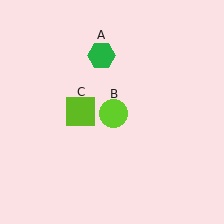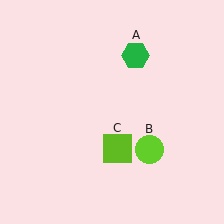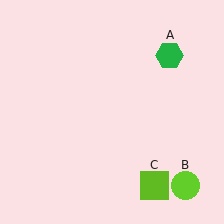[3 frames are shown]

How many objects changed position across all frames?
3 objects changed position: green hexagon (object A), lime circle (object B), lime square (object C).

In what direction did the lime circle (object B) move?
The lime circle (object B) moved down and to the right.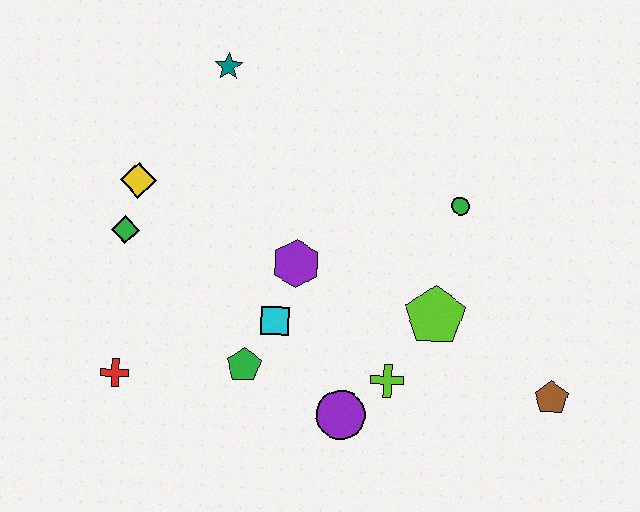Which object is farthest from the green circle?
The red cross is farthest from the green circle.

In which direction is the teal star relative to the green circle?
The teal star is to the left of the green circle.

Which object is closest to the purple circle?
The lime cross is closest to the purple circle.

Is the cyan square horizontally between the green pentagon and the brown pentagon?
Yes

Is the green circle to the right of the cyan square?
Yes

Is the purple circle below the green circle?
Yes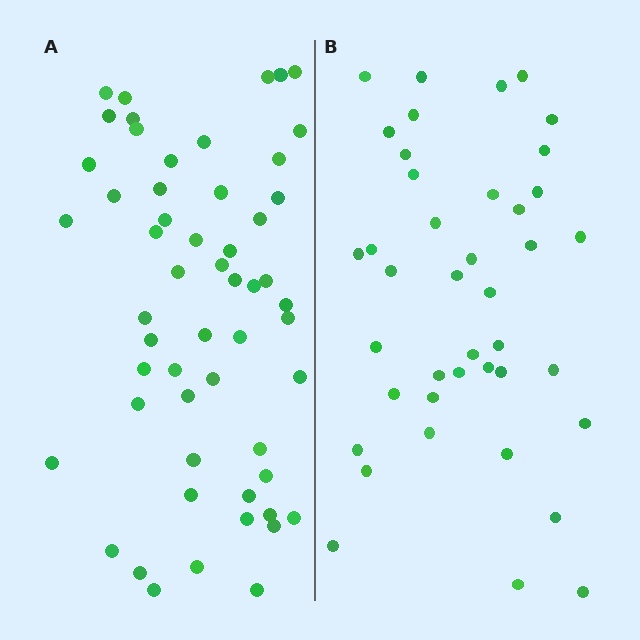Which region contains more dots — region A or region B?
Region A (the left region) has more dots.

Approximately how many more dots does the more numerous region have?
Region A has approximately 15 more dots than region B.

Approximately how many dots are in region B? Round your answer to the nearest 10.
About 40 dots. (The exact count is 41, which rounds to 40.)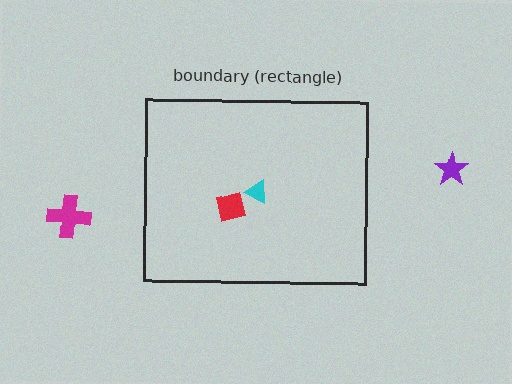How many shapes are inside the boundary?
2 inside, 2 outside.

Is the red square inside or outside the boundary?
Inside.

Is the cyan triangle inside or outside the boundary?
Inside.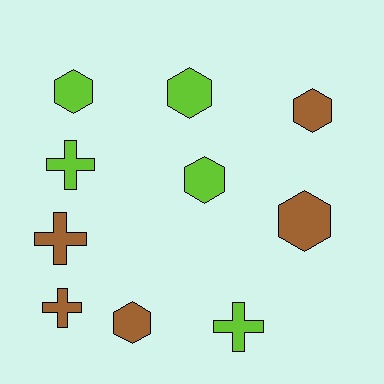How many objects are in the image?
There are 10 objects.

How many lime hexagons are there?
There are 3 lime hexagons.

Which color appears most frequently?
Brown, with 5 objects.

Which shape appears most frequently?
Hexagon, with 6 objects.